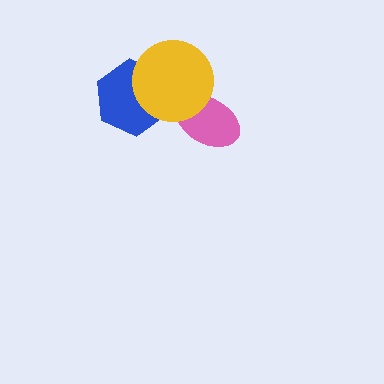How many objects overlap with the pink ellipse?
1 object overlaps with the pink ellipse.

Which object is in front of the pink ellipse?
The yellow circle is in front of the pink ellipse.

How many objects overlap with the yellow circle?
2 objects overlap with the yellow circle.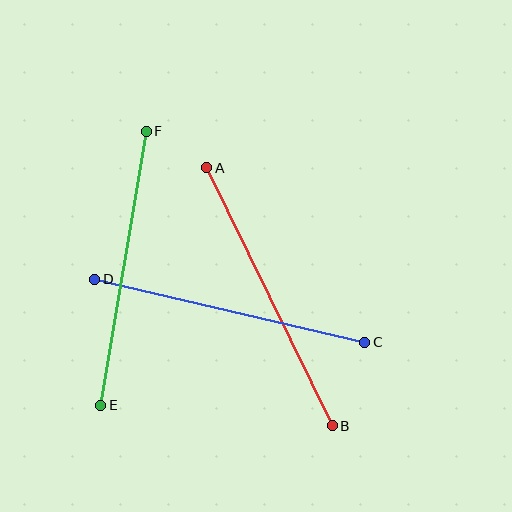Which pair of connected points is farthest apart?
Points A and B are farthest apart.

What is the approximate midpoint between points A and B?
The midpoint is at approximately (270, 297) pixels.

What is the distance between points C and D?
The distance is approximately 277 pixels.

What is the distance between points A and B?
The distance is approximately 287 pixels.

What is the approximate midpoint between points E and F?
The midpoint is at approximately (123, 268) pixels.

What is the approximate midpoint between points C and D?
The midpoint is at approximately (230, 311) pixels.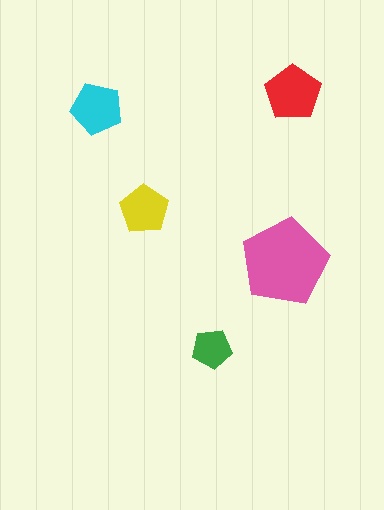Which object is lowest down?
The green pentagon is bottommost.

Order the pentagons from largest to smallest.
the pink one, the red one, the cyan one, the yellow one, the green one.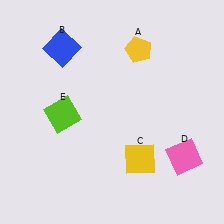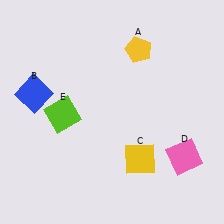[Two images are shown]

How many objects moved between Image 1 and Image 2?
1 object moved between the two images.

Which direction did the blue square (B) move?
The blue square (B) moved down.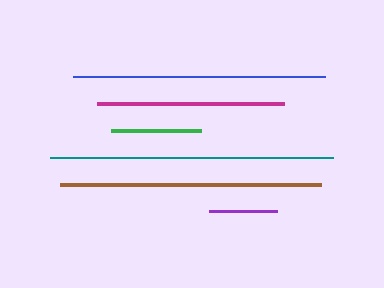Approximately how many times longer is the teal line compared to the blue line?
The teal line is approximately 1.1 times the length of the blue line.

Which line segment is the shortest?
The purple line is the shortest at approximately 68 pixels.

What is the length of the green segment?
The green segment is approximately 91 pixels long.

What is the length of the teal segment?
The teal segment is approximately 284 pixels long.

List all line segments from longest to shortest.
From longest to shortest: teal, brown, blue, magenta, green, purple.